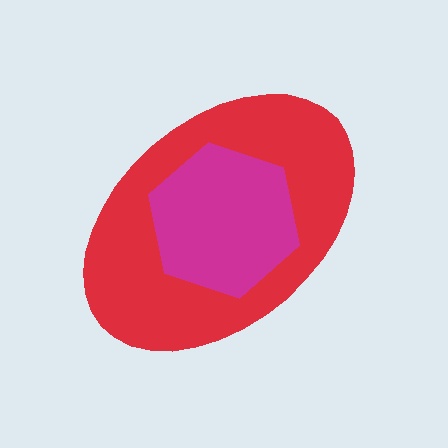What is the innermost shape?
The magenta hexagon.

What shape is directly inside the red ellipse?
The magenta hexagon.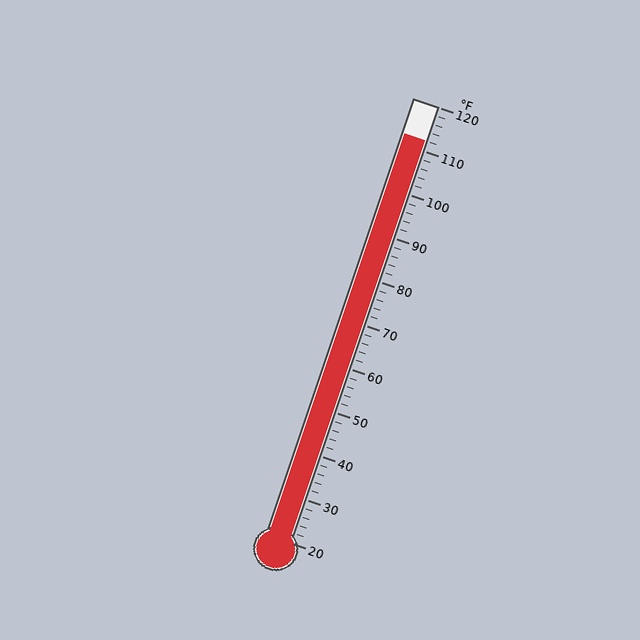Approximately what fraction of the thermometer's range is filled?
The thermometer is filled to approximately 90% of its range.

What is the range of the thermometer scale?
The thermometer scale ranges from 20°F to 120°F.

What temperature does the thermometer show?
The thermometer shows approximately 112°F.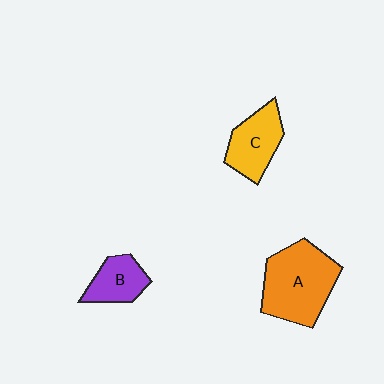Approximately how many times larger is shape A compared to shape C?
Approximately 1.6 times.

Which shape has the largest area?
Shape A (orange).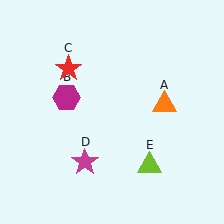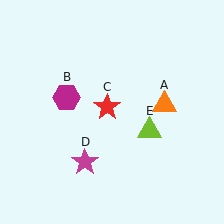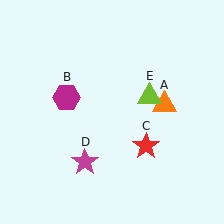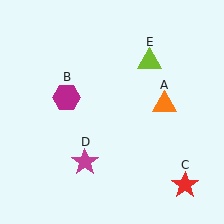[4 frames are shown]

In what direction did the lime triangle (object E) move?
The lime triangle (object E) moved up.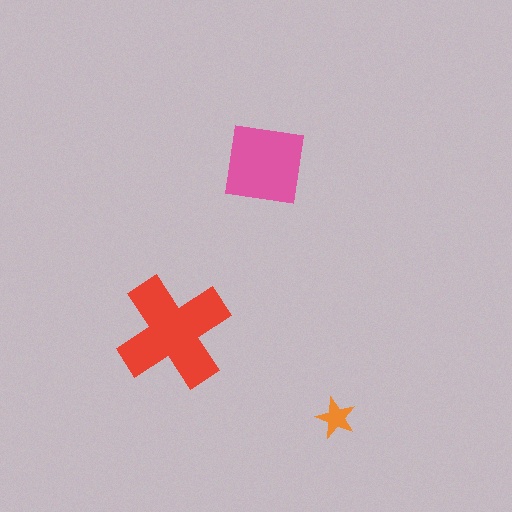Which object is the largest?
The red cross.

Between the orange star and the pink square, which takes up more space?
The pink square.